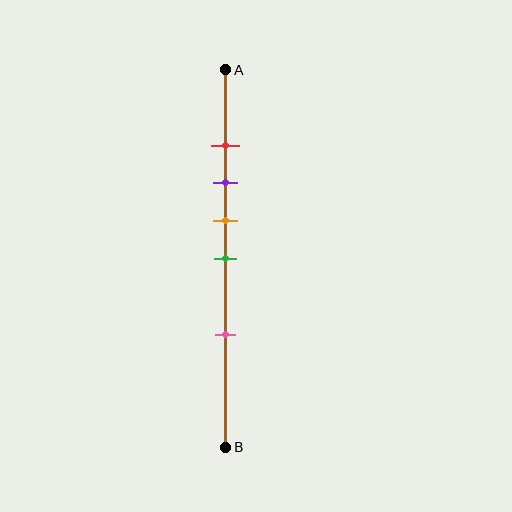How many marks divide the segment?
There are 5 marks dividing the segment.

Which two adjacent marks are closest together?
The red and purple marks are the closest adjacent pair.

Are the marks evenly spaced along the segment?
No, the marks are not evenly spaced.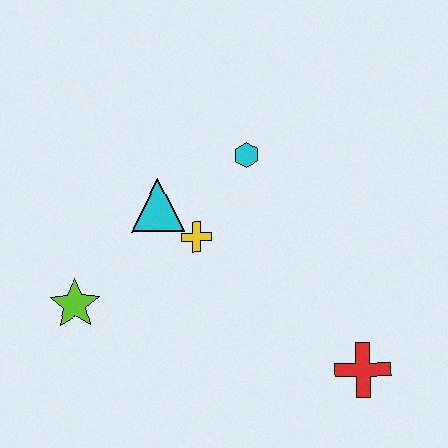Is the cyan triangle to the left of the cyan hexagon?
Yes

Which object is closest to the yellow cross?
The cyan triangle is closest to the yellow cross.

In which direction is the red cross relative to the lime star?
The red cross is to the right of the lime star.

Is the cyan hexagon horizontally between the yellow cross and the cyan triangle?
No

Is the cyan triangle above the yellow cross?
Yes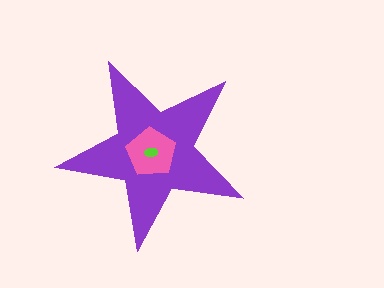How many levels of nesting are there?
3.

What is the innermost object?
The lime ellipse.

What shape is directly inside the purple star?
The pink pentagon.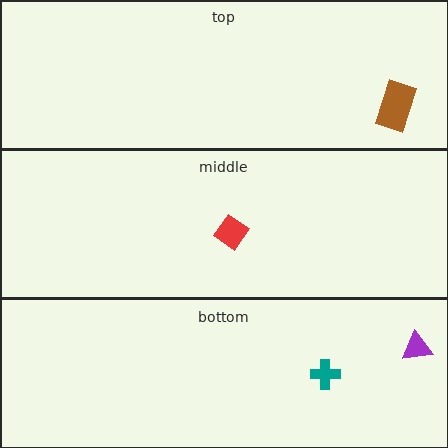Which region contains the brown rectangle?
The top region.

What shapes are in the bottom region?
The purple triangle, the teal cross.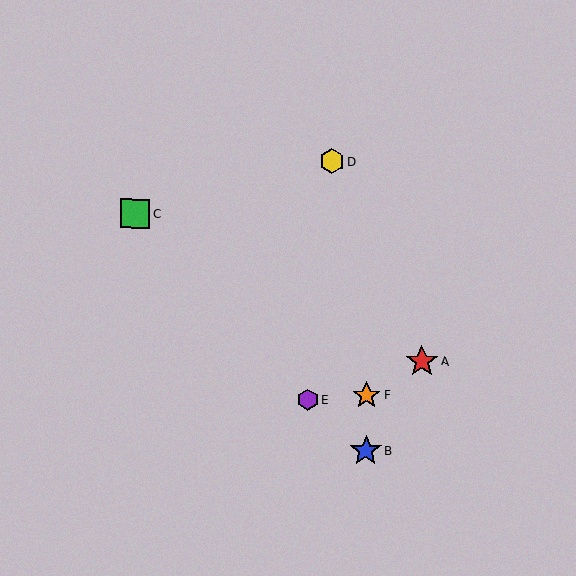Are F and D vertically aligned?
No, F is at x≈367 and D is at x≈332.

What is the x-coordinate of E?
Object E is at x≈308.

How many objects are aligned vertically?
2 objects (B, F) are aligned vertically.